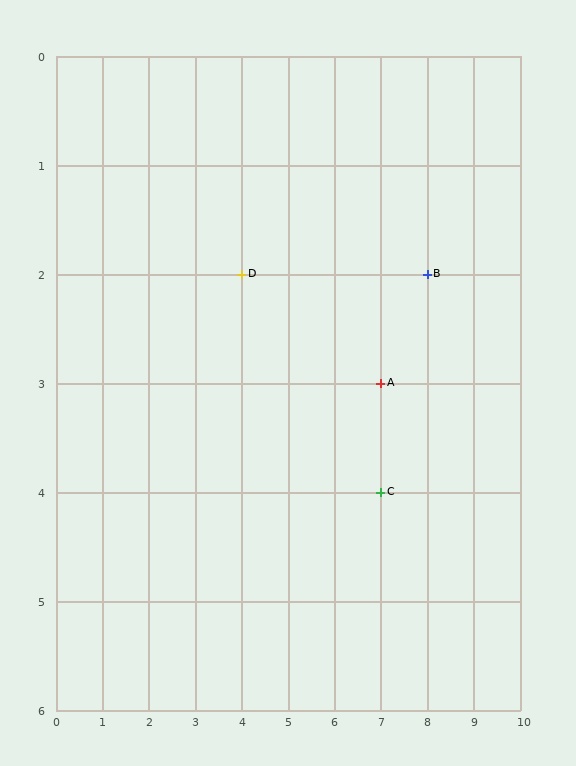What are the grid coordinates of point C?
Point C is at grid coordinates (7, 4).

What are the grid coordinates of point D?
Point D is at grid coordinates (4, 2).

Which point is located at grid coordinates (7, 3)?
Point A is at (7, 3).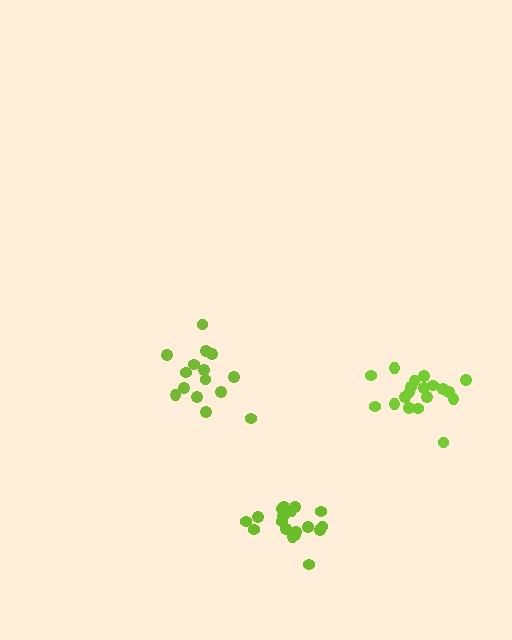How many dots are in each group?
Group 1: 19 dots, Group 2: 18 dots, Group 3: 15 dots (52 total).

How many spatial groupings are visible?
There are 3 spatial groupings.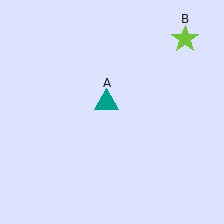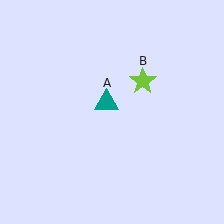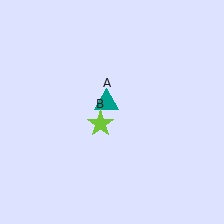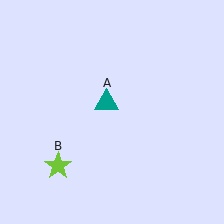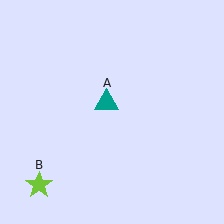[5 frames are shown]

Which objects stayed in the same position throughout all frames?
Teal triangle (object A) remained stationary.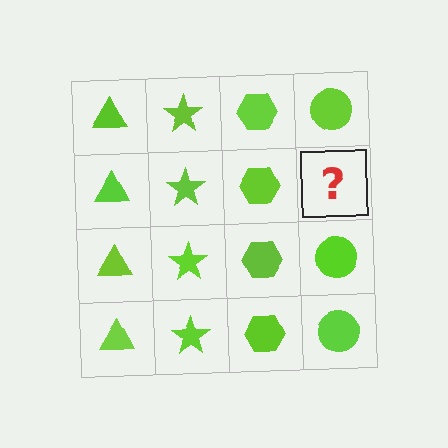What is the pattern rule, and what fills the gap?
The rule is that each column has a consistent shape. The gap should be filled with a lime circle.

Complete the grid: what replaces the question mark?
The question mark should be replaced with a lime circle.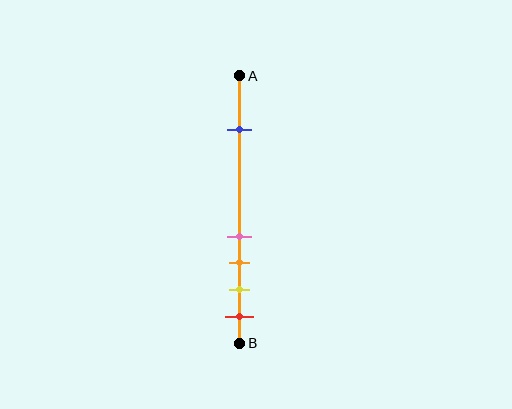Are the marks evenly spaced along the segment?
No, the marks are not evenly spaced.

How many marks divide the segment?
There are 5 marks dividing the segment.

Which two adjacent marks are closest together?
The pink and orange marks are the closest adjacent pair.